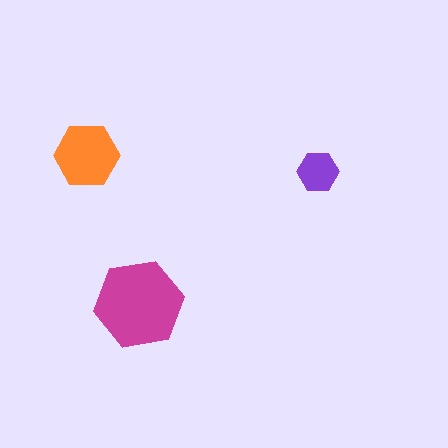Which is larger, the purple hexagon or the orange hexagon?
The orange one.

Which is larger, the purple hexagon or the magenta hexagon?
The magenta one.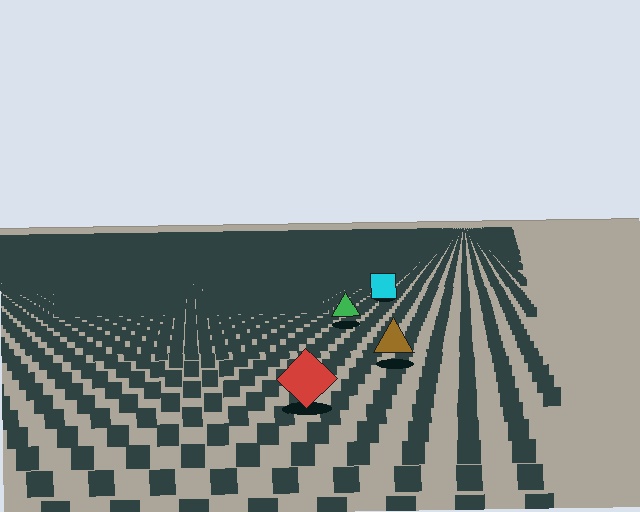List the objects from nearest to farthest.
From nearest to farthest: the red diamond, the brown triangle, the green triangle, the cyan square.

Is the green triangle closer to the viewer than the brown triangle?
No. The brown triangle is closer — you can tell from the texture gradient: the ground texture is coarser near it.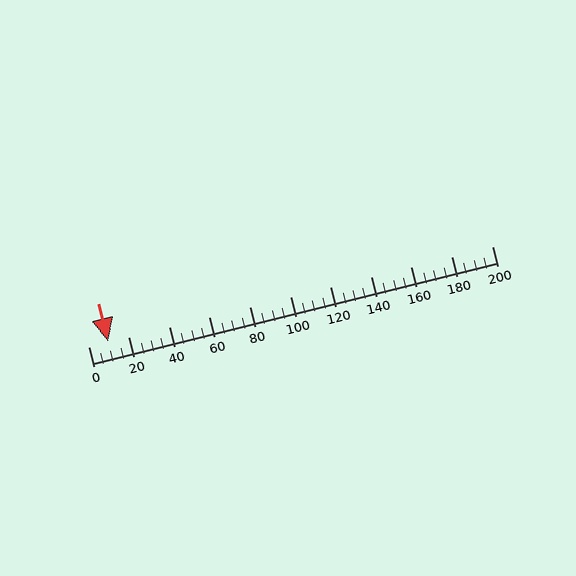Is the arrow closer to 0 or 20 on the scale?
The arrow is closer to 20.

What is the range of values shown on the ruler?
The ruler shows values from 0 to 200.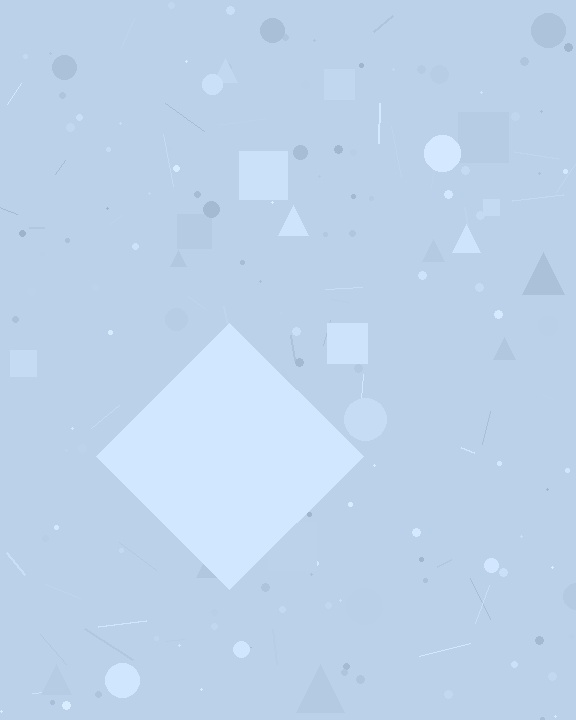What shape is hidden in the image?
A diamond is hidden in the image.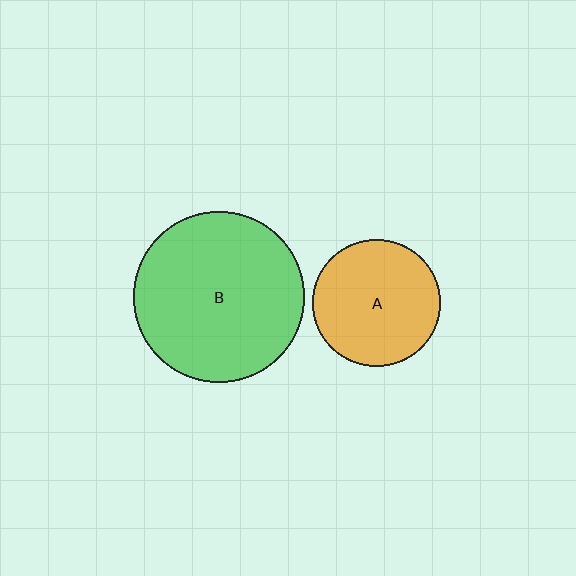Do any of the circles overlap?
No, none of the circles overlap.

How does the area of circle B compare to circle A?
Approximately 1.8 times.